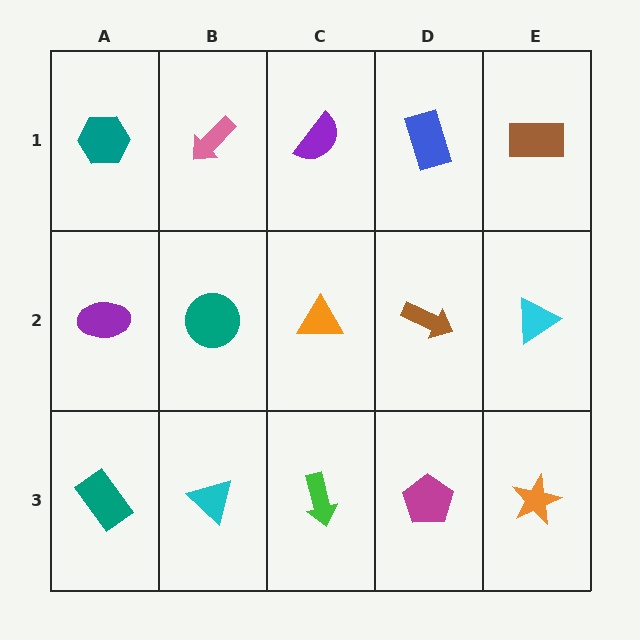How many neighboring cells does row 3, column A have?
2.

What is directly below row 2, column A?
A teal rectangle.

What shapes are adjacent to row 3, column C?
An orange triangle (row 2, column C), a cyan triangle (row 3, column B), a magenta pentagon (row 3, column D).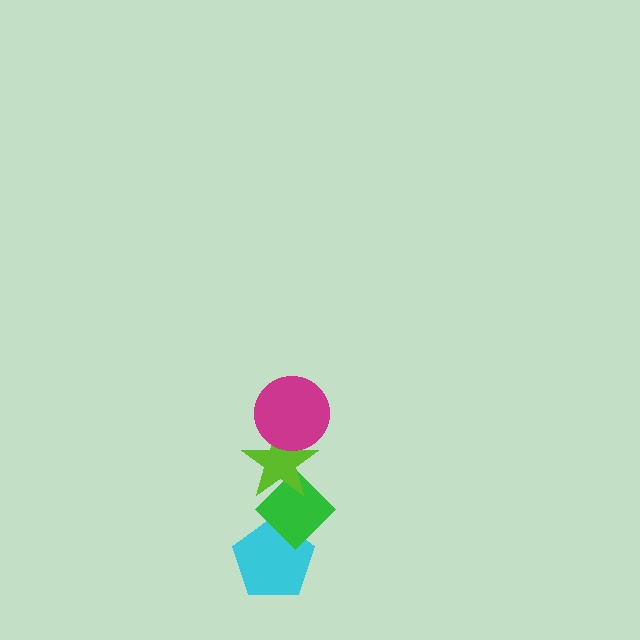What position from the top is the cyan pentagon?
The cyan pentagon is 4th from the top.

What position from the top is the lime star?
The lime star is 2nd from the top.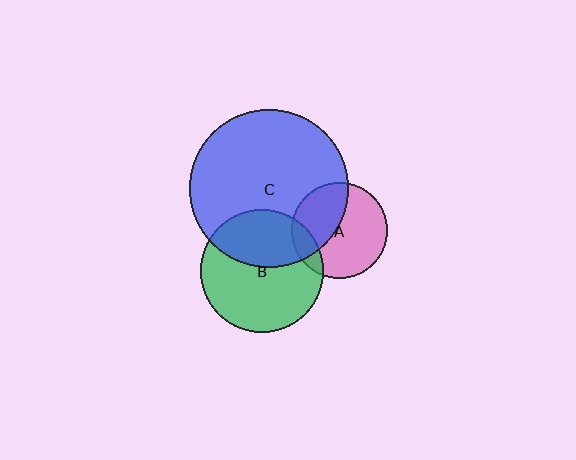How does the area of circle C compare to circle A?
Approximately 2.7 times.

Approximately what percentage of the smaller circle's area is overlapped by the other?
Approximately 15%.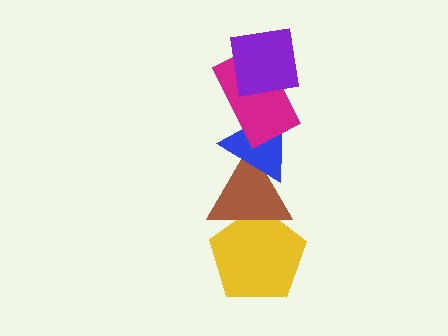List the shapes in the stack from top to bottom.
From top to bottom: the purple square, the magenta rectangle, the blue triangle, the brown triangle, the yellow pentagon.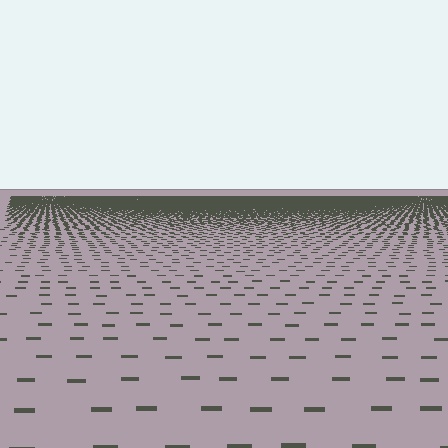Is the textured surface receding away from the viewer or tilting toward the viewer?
The surface is receding away from the viewer. Texture elements get smaller and denser toward the top.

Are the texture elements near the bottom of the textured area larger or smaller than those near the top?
Larger. Near the bottom, elements are closer to the viewer and appear at a bigger on-screen size.